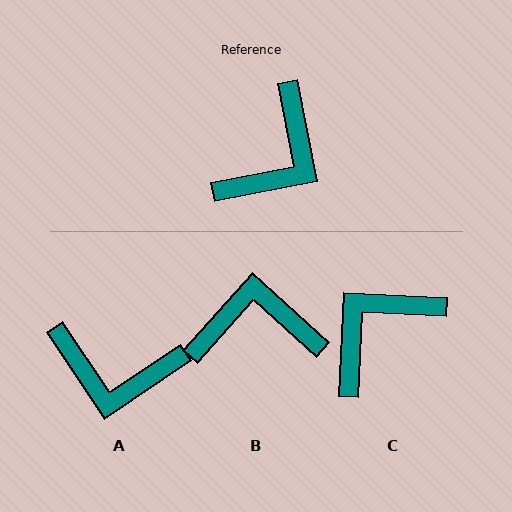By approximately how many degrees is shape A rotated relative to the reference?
Approximately 67 degrees clockwise.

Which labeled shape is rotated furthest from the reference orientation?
C, about 166 degrees away.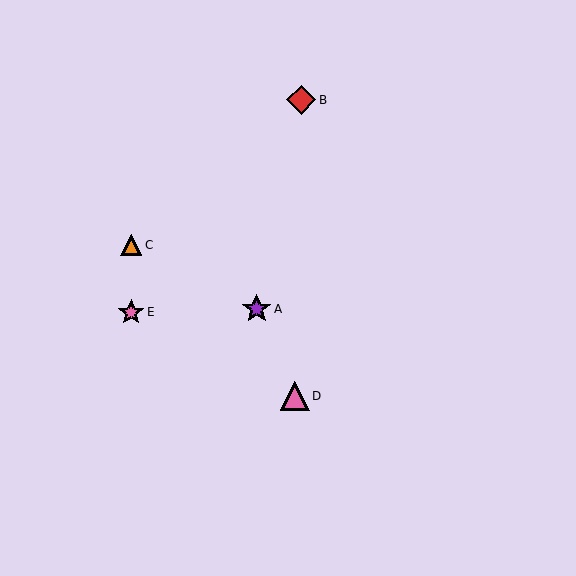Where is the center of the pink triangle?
The center of the pink triangle is at (295, 396).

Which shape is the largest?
The pink triangle (labeled D) is the largest.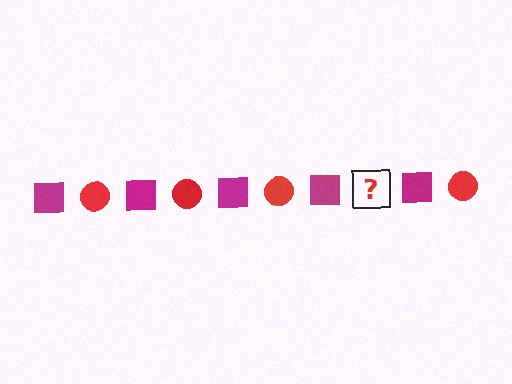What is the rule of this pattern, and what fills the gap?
The rule is that the pattern alternates between magenta square and red circle. The gap should be filled with a red circle.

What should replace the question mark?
The question mark should be replaced with a red circle.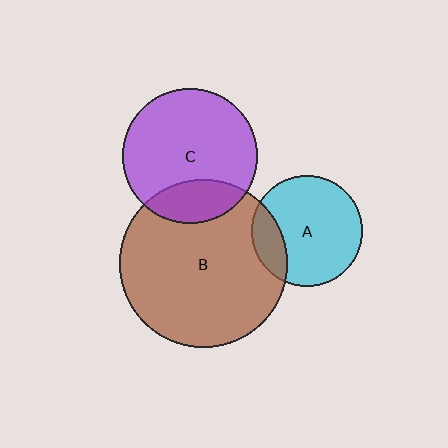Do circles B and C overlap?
Yes.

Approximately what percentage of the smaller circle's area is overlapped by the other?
Approximately 20%.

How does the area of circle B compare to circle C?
Approximately 1.6 times.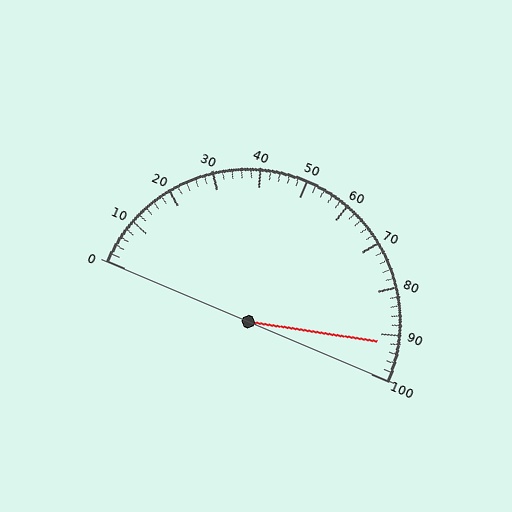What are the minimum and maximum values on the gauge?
The gauge ranges from 0 to 100.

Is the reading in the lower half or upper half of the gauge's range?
The reading is in the upper half of the range (0 to 100).